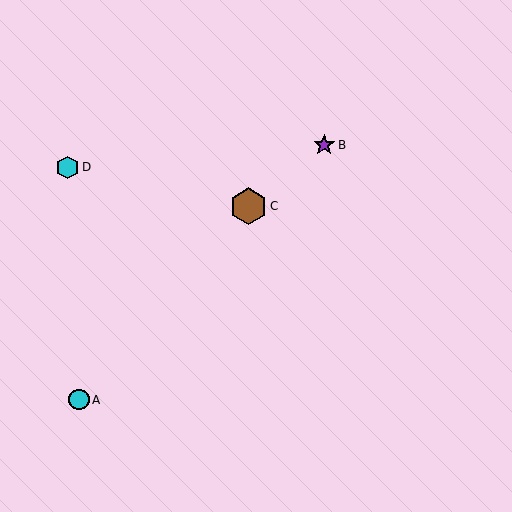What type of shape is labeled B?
Shape B is a purple star.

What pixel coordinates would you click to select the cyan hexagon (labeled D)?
Click at (68, 167) to select the cyan hexagon D.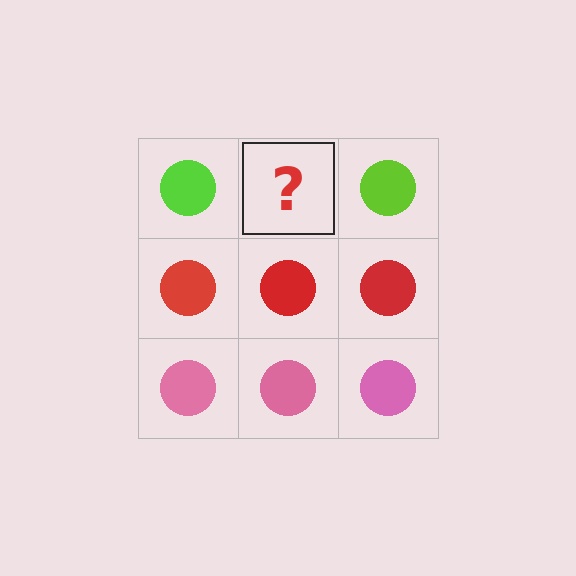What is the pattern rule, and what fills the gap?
The rule is that each row has a consistent color. The gap should be filled with a lime circle.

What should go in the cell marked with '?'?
The missing cell should contain a lime circle.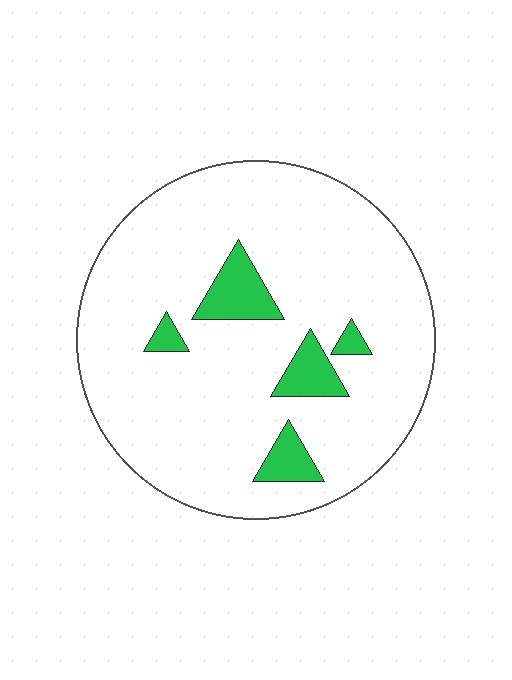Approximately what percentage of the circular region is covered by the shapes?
Approximately 10%.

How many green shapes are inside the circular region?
5.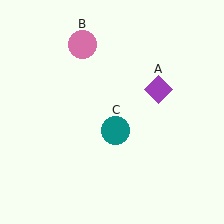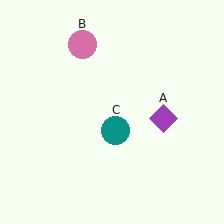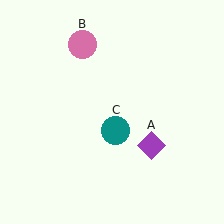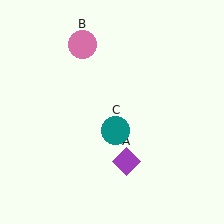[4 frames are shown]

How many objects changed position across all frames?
1 object changed position: purple diamond (object A).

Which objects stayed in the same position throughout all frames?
Pink circle (object B) and teal circle (object C) remained stationary.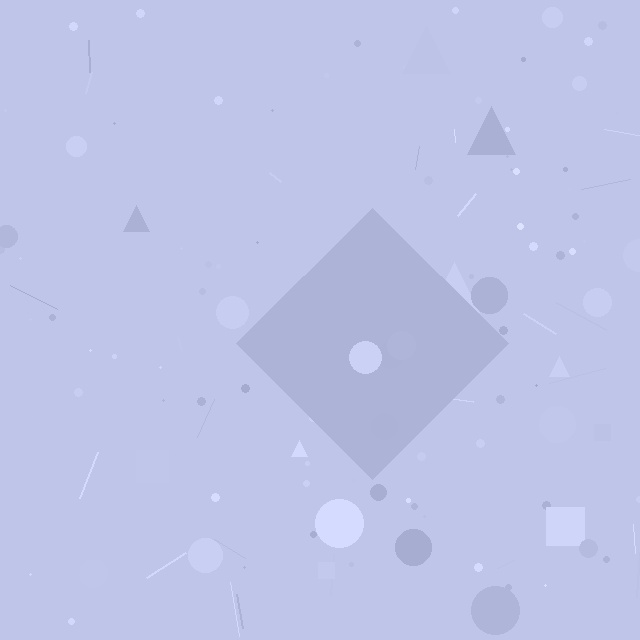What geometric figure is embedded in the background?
A diamond is embedded in the background.